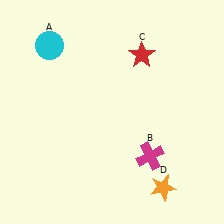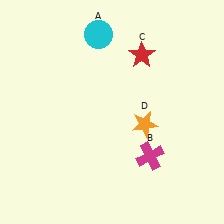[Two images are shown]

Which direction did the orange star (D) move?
The orange star (D) moved up.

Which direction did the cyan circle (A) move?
The cyan circle (A) moved right.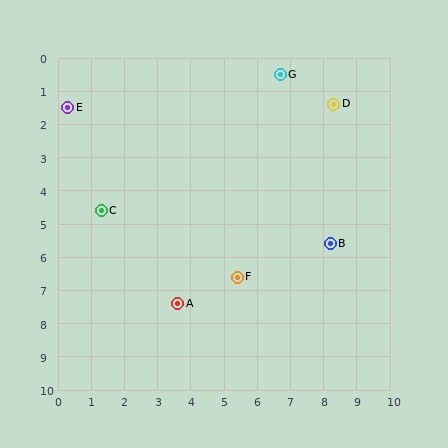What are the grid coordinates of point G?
Point G is at approximately (6.7, 0.5).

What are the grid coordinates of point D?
Point D is at approximately (8.3, 1.4).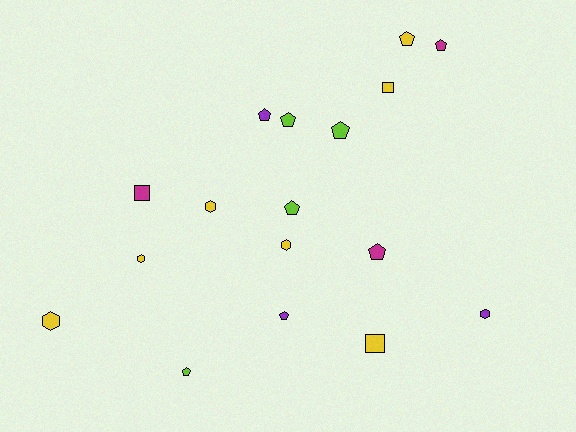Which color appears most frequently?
Yellow, with 7 objects.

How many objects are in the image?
There are 17 objects.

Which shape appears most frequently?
Pentagon, with 9 objects.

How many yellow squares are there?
There are 2 yellow squares.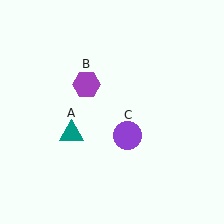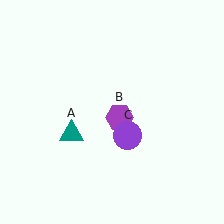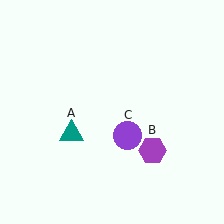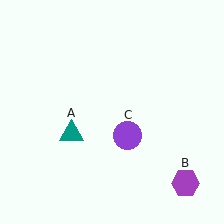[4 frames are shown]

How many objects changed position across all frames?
1 object changed position: purple hexagon (object B).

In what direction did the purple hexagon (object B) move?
The purple hexagon (object B) moved down and to the right.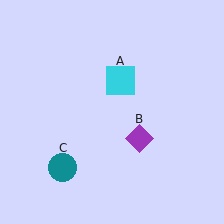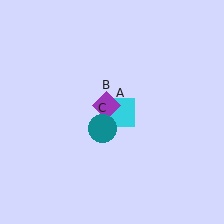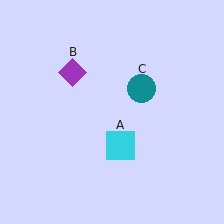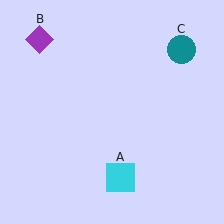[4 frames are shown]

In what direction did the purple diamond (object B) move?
The purple diamond (object B) moved up and to the left.